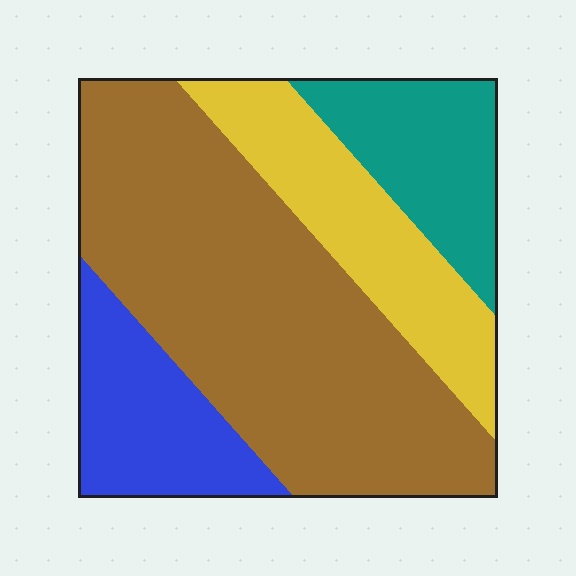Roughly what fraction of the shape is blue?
Blue takes up less than a quarter of the shape.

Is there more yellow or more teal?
Yellow.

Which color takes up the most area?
Brown, at roughly 50%.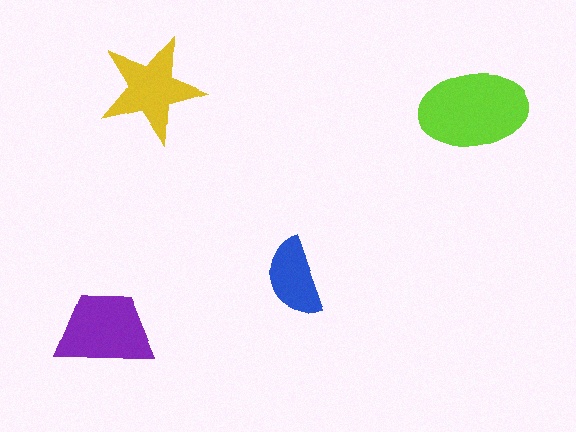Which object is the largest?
The lime ellipse.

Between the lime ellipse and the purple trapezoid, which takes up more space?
The lime ellipse.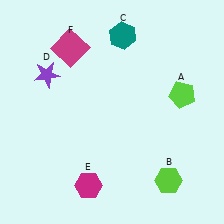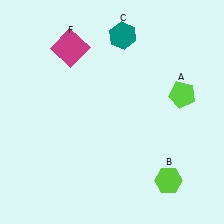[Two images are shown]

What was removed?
The magenta hexagon (E), the purple star (D) were removed in Image 2.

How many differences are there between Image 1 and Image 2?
There are 2 differences between the two images.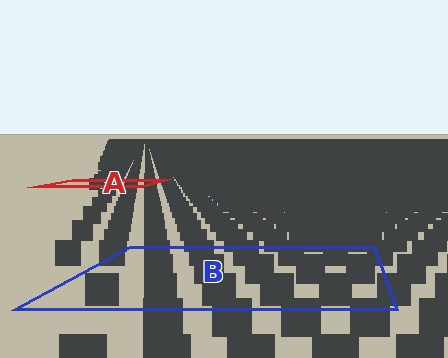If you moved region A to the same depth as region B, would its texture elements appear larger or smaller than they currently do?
They would appear larger. At a closer depth, the same texture elements are projected at a bigger on-screen size.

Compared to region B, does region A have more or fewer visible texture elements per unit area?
Region A has more texture elements per unit area — they are packed more densely because it is farther away.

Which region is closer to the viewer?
Region B is closer. The texture elements there are larger and more spread out.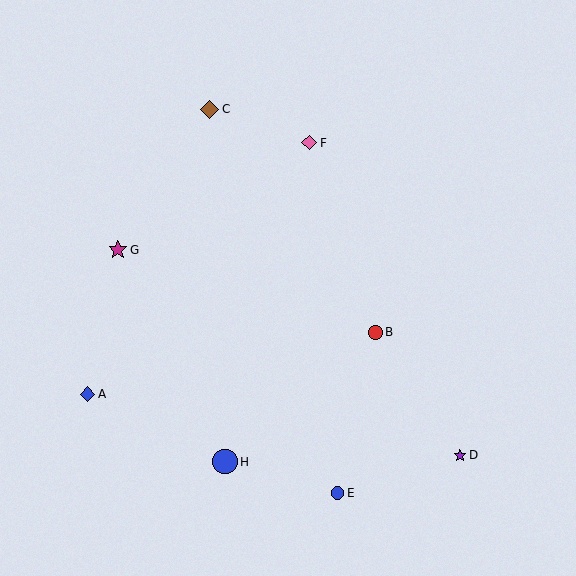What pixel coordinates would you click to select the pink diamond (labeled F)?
Click at (309, 143) to select the pink diamond F.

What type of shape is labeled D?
Shape D is a purple star.